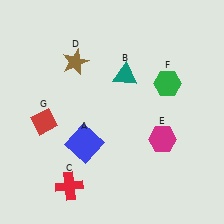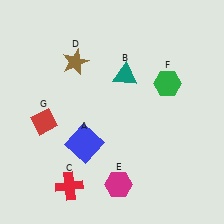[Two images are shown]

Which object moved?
The magenta hexagon (E) moved down.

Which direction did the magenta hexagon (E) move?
The magenta hexagon (E) moved down.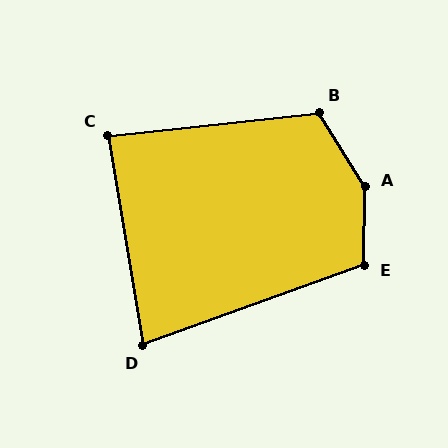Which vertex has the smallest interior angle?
D, at approximately 79 degrees.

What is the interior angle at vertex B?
Approximately 116 degrees (obtuse).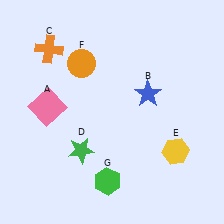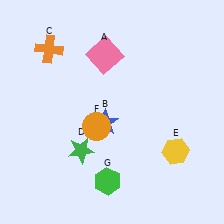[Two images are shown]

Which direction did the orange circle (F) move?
The orange circle (F) moved down.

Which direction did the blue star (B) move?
The blue star (B) moved left.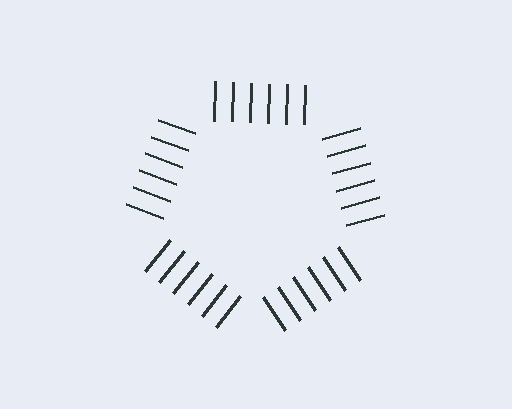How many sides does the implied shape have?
5 sides — the line-ends trace a pentagon.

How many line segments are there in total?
30 — 6 along each of the 5 edges.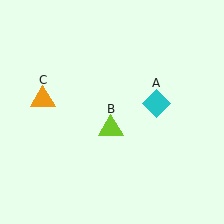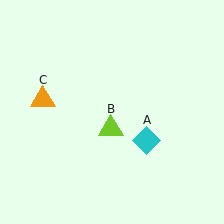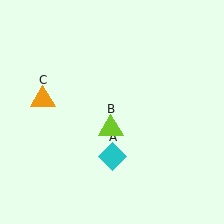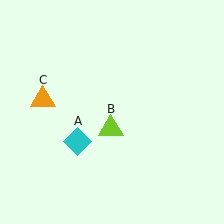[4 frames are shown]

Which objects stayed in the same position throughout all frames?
Lime triangle (object B) and orange triangle (object C) remained stationary.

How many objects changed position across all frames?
1 object changed position: cyan diamond (object A).